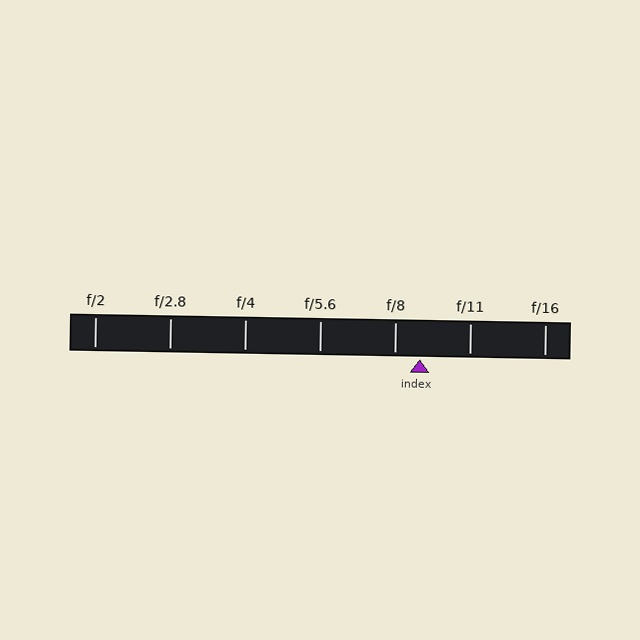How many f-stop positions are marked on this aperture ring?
There are 7 f-stop positions marked.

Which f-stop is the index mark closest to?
The index mark is closest to f/8.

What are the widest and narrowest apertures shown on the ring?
The widest aperture shown is f/2 and the narrowest is f/16.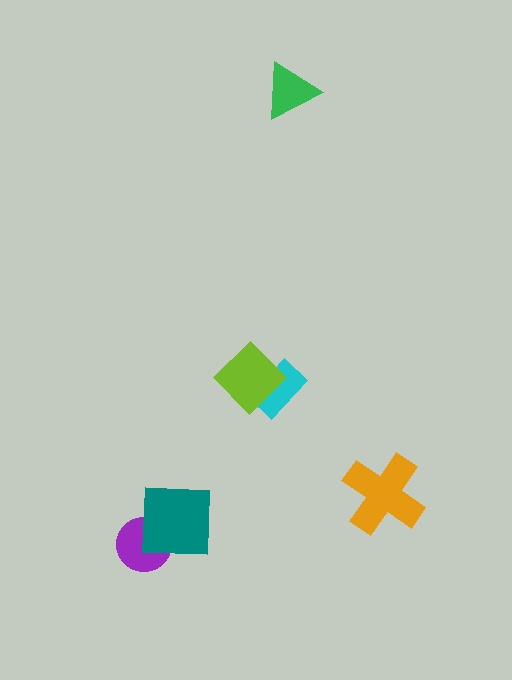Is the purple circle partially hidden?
Yes, it is partially covered by another shape.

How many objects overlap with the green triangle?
0 objects overlap with the green triangle.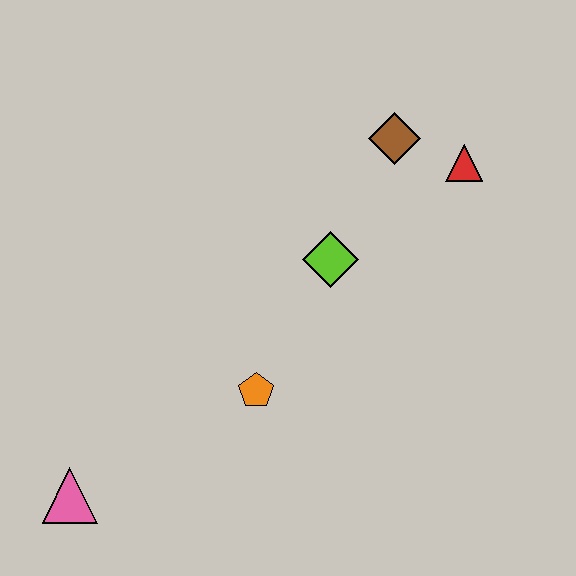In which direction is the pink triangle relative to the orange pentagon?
The pink triangle is to the left of the orange pentagon.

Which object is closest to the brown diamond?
The red triangle is closest to the brown diamond.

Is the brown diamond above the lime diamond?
Yes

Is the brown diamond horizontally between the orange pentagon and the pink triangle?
No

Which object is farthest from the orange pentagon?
The red triangle is farthest from the orange pentagon.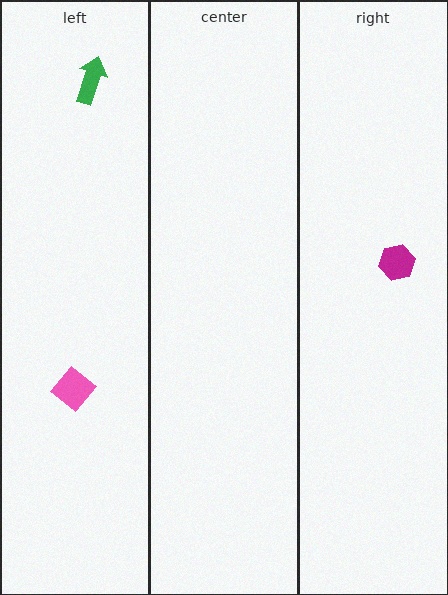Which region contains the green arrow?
The left region.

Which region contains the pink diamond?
The left region.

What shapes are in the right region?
The magenta hexagon.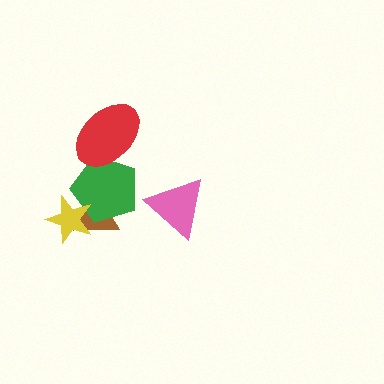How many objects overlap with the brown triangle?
2 objects overlap with the brown triangle.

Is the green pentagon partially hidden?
Yes, it is partially covered by another shape.